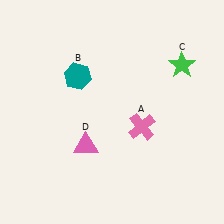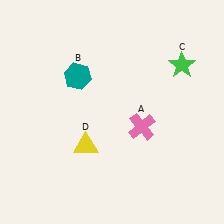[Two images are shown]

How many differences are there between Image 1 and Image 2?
There is 1 difference between the two images.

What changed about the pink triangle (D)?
In Image 1, D is pink. In Image 2, it changed to yellow.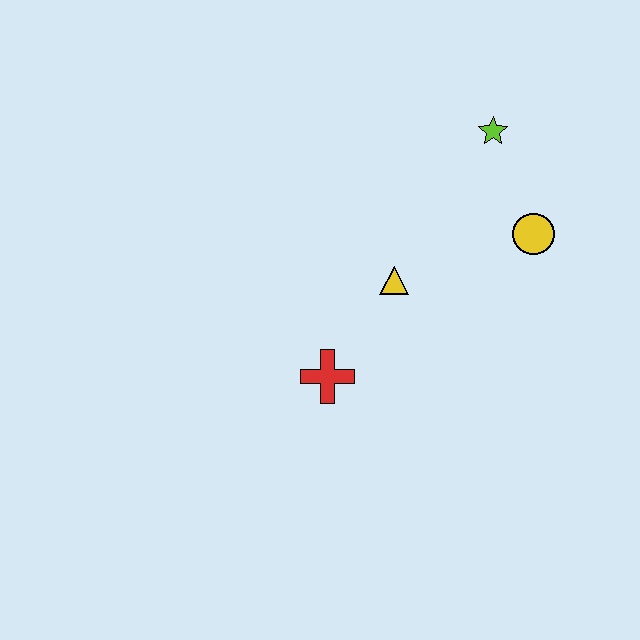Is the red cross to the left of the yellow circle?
Yes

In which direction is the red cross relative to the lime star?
The red cross is below the lime star.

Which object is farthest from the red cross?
The lime star is farthest from the red cross.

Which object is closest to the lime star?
The yellow circle is closest to the lime star.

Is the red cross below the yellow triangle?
Yes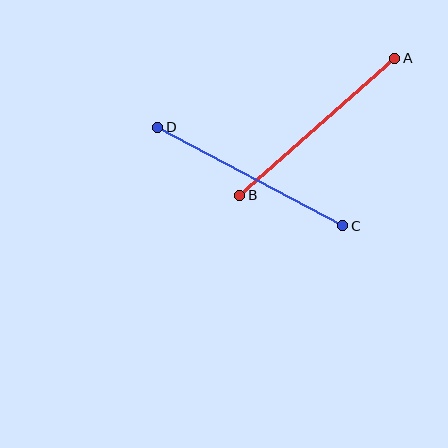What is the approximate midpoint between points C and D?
The midpoint is at approximately (250, 176) pixels.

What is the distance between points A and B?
The distance is approximately 207 pixels.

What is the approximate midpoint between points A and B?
The midpoint is at approximately (317, 127) pixels.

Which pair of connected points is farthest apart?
Points C and D are farthest apart.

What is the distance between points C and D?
The distance is approximately 210 pixels.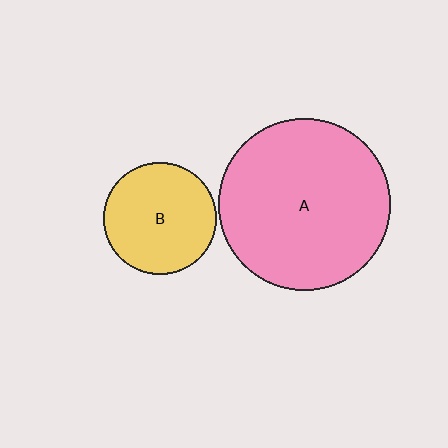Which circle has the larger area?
Circle A (pink).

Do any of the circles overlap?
No, none of the circles overlap.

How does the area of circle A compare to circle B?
Approximately 2.3 times.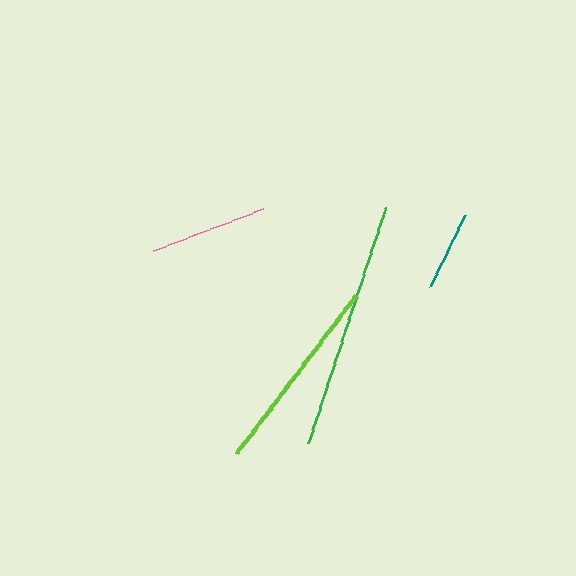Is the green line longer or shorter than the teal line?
The green line is longer than the teal line.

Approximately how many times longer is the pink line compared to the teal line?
The pink line is approximately 1.5 times the length of the teal line.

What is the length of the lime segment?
The lime segment is approximately 199 pixels long.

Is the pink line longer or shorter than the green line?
The green line is longer than the pink line.